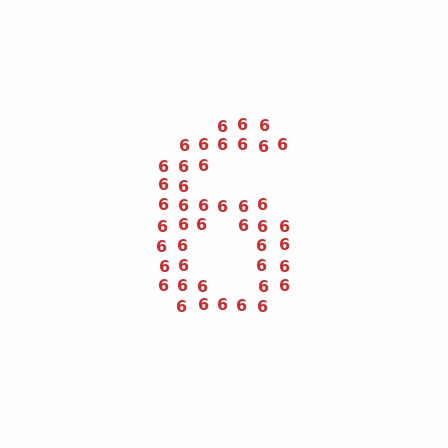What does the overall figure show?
The overall figure shows the digit 6.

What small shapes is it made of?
It is made of small digit 6's.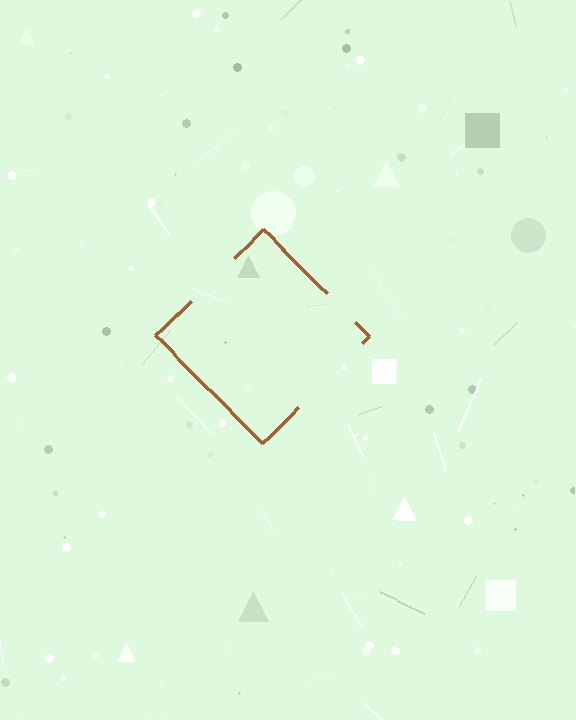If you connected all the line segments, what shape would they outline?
They would outline a diamond.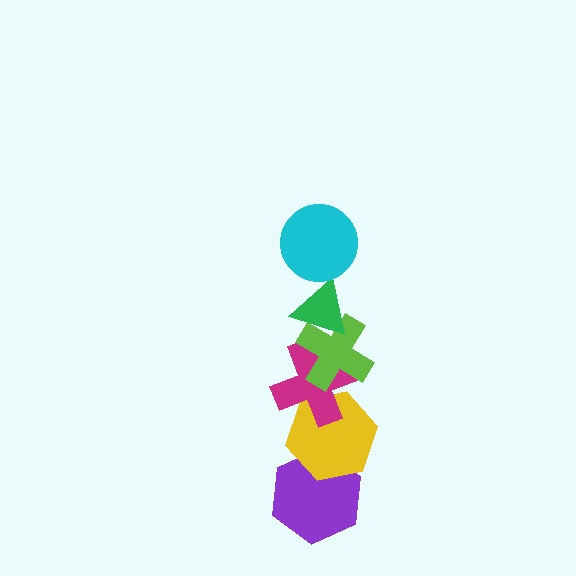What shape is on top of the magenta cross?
The lime cross is on top of the magenta cross.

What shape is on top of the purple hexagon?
The yellow hexagon is on top of the purple hexagon.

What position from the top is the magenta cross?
The magenta cross is 4th from the top.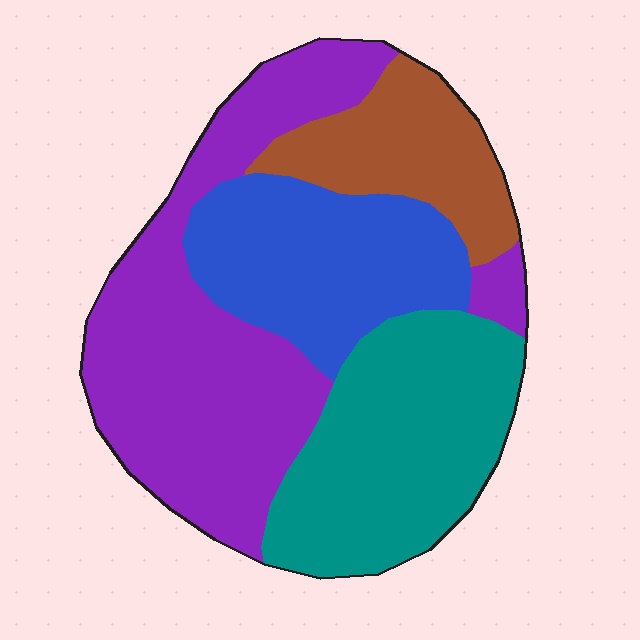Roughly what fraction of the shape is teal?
Teal covers around 25% of the shape.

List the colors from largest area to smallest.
From largest to smallest: purple, teal, blue, brown.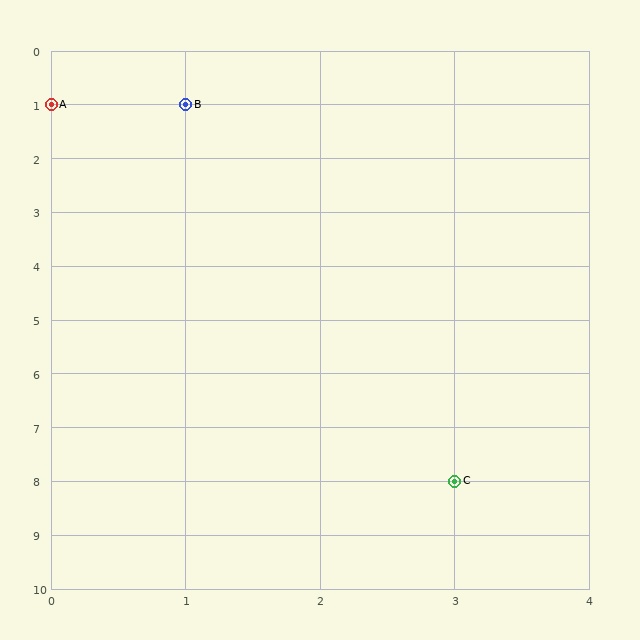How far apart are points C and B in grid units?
Points C and B are 2 columns and 7 rows apart (about 7.3 grid units diagonally).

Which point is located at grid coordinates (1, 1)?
Point B is at (1, 1).